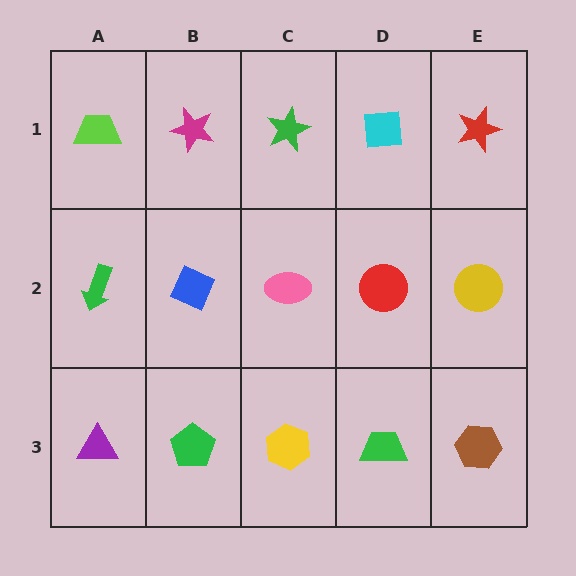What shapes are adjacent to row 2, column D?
A cyan square (row 1, column D), a green trapezoid (row 3, column D), a pink ellipse (row 2, column C), a yellow circle (row 2, column E).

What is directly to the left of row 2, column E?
A red circle.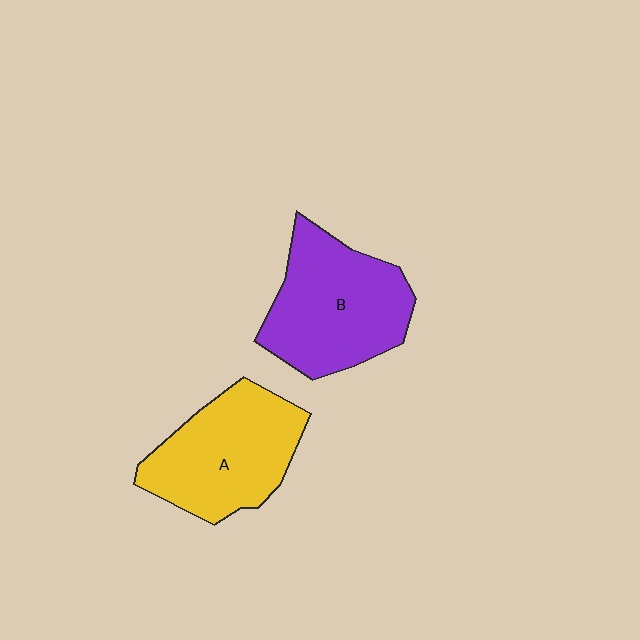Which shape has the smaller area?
Shape A (yellow).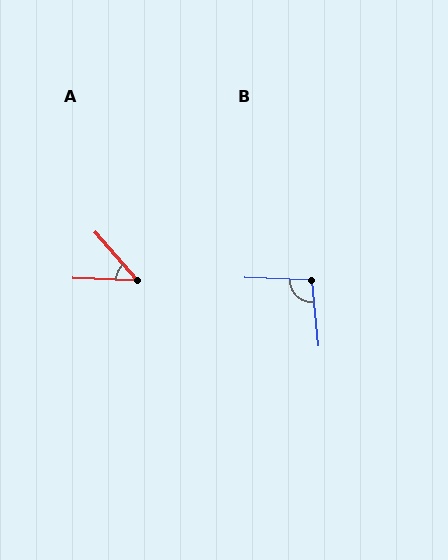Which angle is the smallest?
A, at approximately 46 degrees.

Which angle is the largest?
B, at approximately 98 degrees.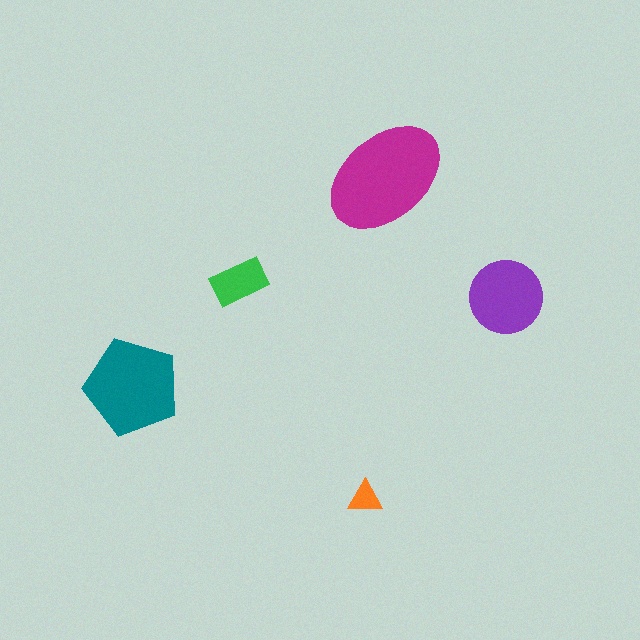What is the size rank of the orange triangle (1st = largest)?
5th.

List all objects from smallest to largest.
The orange triangle, the green rectangle, the purple circle, the teal pentagon, the magenta ellipse.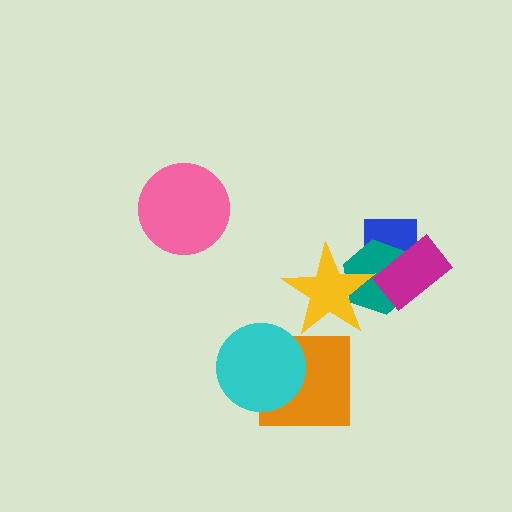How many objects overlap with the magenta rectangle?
2 objects overlap with the magenta rectangle.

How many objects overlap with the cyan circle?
1 object overlaps with the cyan circle.